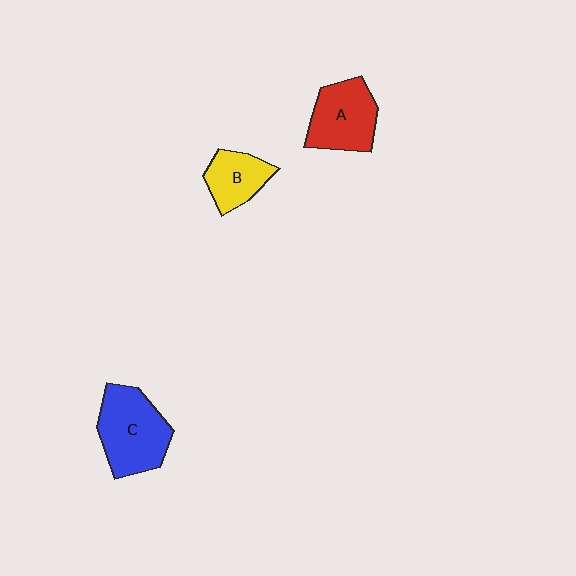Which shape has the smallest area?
Shape B (yellow).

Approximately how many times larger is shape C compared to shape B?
Approximately 1.7 times.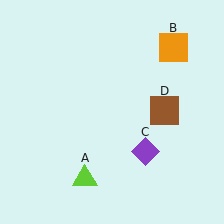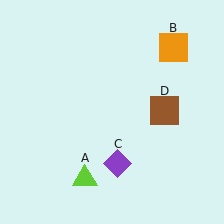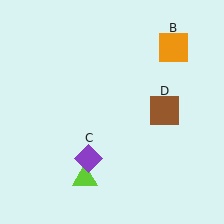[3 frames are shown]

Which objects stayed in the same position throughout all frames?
Lime triangle (object A) and orange square (object B) and brown square (object D) remained stationary.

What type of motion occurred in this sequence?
The purple diamond (object C) rotated clockwise around the center of the scene.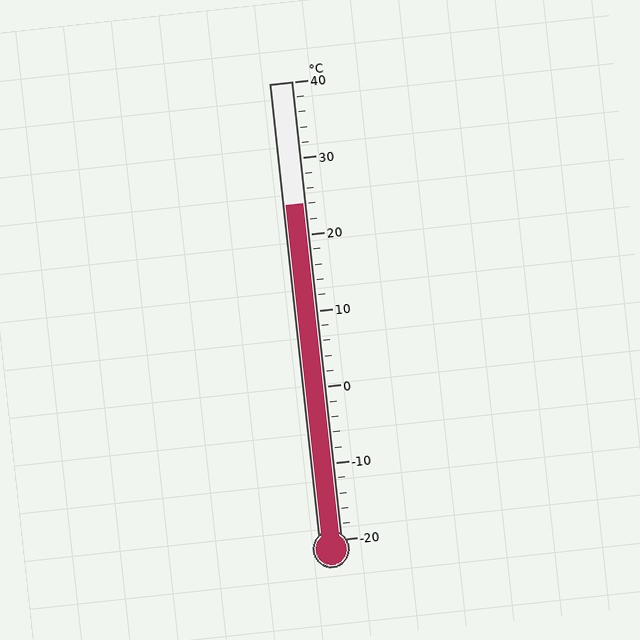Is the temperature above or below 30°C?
The temperature is below 30°C.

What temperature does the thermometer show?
The thermometer shows approximately 24°C.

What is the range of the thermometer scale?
The thermometer scale ranges from -20°C to 40°C.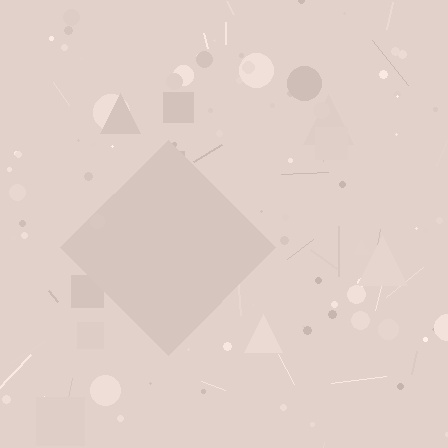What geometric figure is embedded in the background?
A diamond is embedded in the background.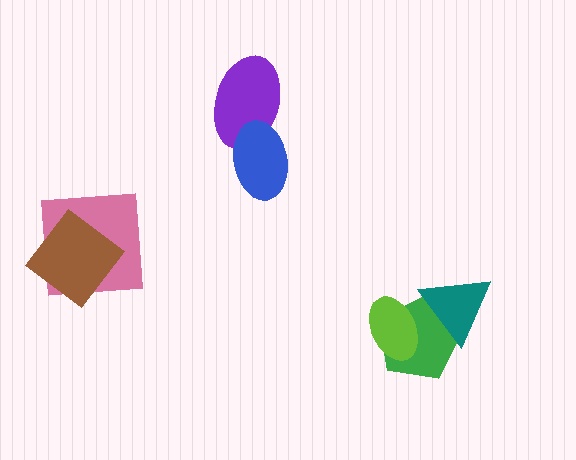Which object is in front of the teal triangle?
The lime ellipse is in front of the teal triangle.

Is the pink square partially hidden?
Yes, it is partially covered by another shape.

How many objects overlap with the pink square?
1 object overlaps with the pink square.